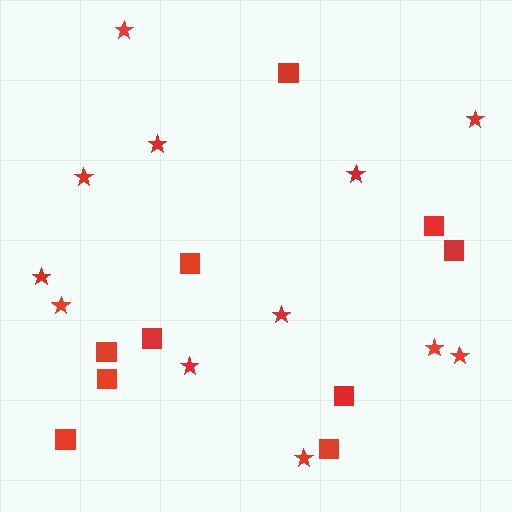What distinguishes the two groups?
There are 2 groups: one group of stars (12) and one group of squares (10).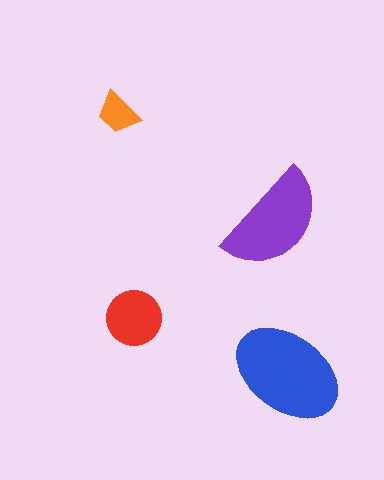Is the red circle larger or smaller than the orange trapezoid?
Larger.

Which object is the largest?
The blue ellipse.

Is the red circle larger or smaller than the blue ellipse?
Smaller.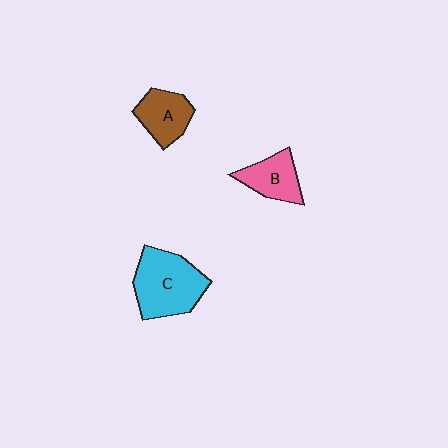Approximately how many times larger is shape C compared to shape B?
Approximately 1.7 times.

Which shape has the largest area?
Shape C (cyan).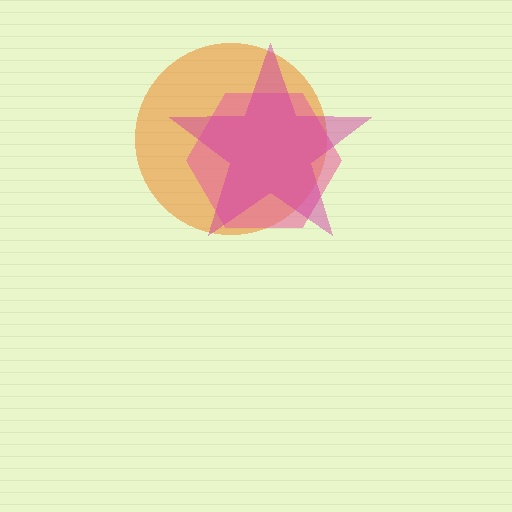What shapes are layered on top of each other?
The layered shapes are: an orange circle, a pink hexagon, a magenta star.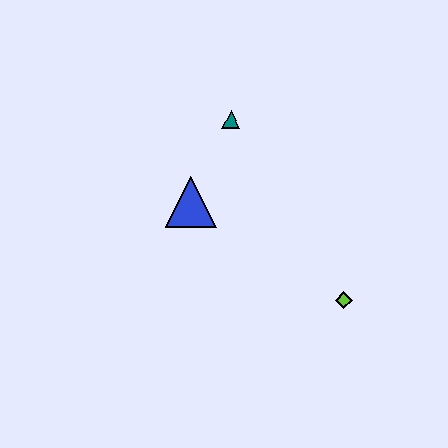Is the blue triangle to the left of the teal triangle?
Yes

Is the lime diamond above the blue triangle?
No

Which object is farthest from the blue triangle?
The lime diamond is farthest from the blue triangle.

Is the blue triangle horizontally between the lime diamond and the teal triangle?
No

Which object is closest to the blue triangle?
The teal triangle is closest to the blue triangle.